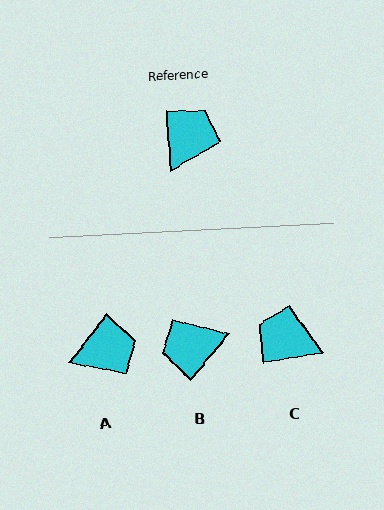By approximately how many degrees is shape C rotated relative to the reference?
Approximately 96 degrees counter-clockwise.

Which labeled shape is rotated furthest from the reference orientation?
B, about 136 degrees away.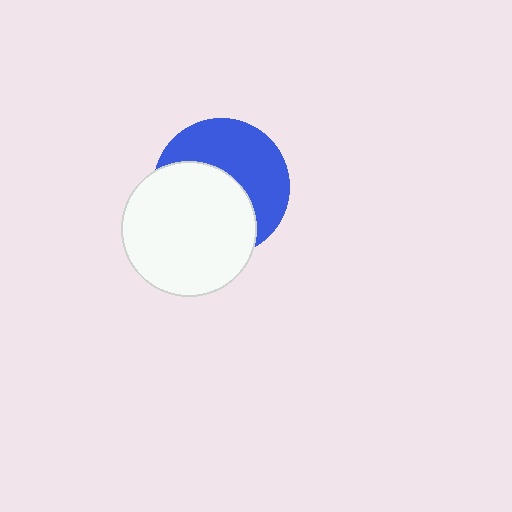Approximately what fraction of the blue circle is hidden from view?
Roughly 51% of the blue circle is hidden behind the white circle.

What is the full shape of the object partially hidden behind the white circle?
The partially hidden object is a blue circle.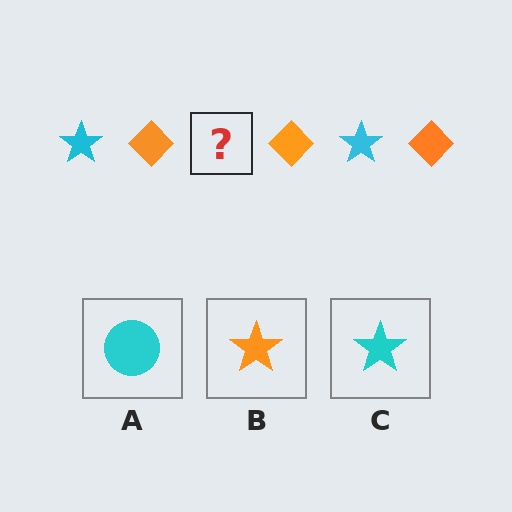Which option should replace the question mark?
Option C.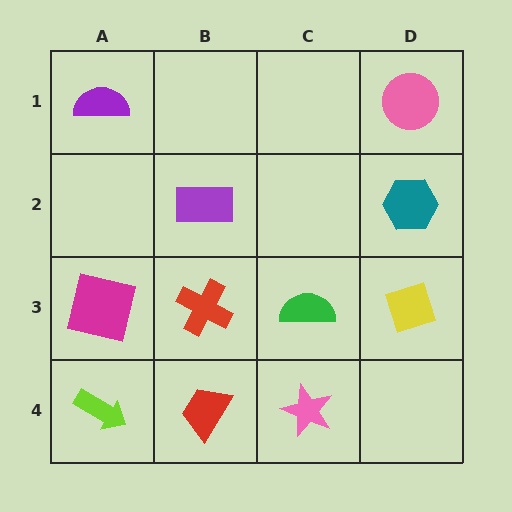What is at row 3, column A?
A magenta square.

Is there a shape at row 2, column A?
No, that cell is empty.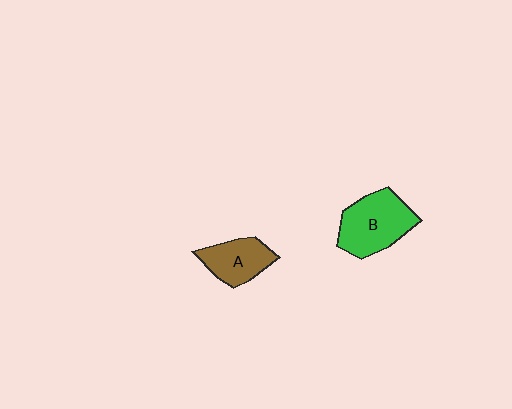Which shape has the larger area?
Shape B (green).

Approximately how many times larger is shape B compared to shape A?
Approximately 1.4 times.